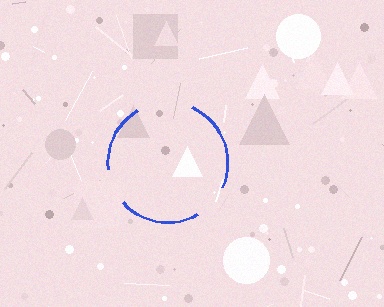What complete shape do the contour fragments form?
The contour fragments form a circle.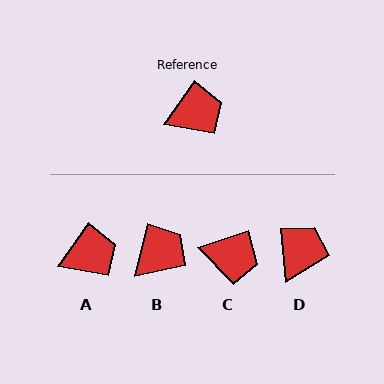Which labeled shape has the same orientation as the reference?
A.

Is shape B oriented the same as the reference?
No, it is off by about 22 degrees.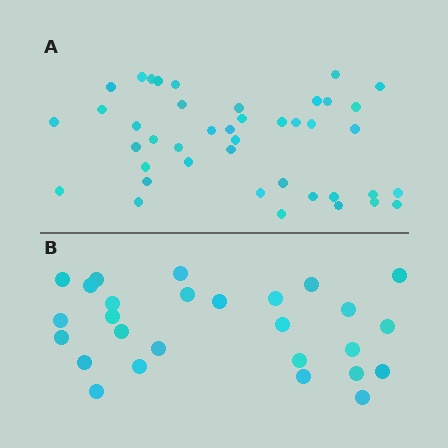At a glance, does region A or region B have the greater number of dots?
Region A (the top region) has more dots.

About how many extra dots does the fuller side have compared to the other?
Region A has approximately 15 more dots than region B.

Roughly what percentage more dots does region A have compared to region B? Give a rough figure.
About 55% more.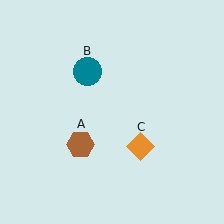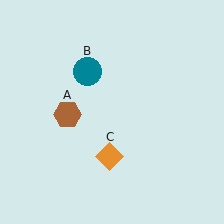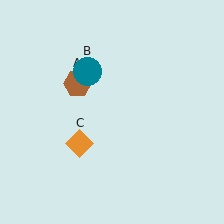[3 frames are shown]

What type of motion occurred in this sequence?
The brown hexagon (object A), orange diamond (object C) rotated clockwise around the center of the scene.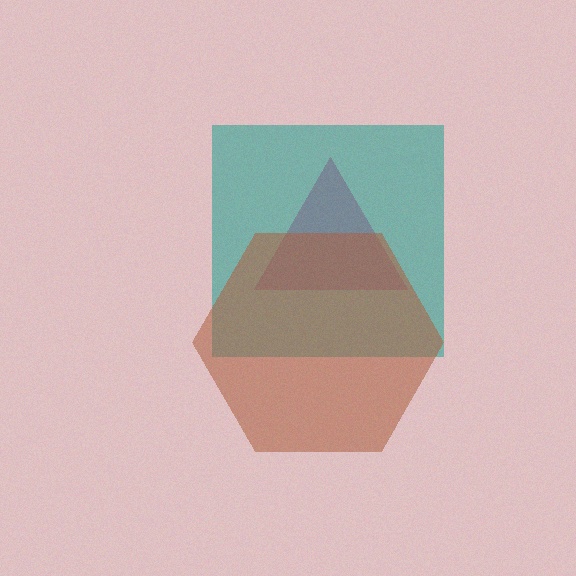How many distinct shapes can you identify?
There are 3 distinct shapes: a magenta triangle, a teal square, a brown hexagon.